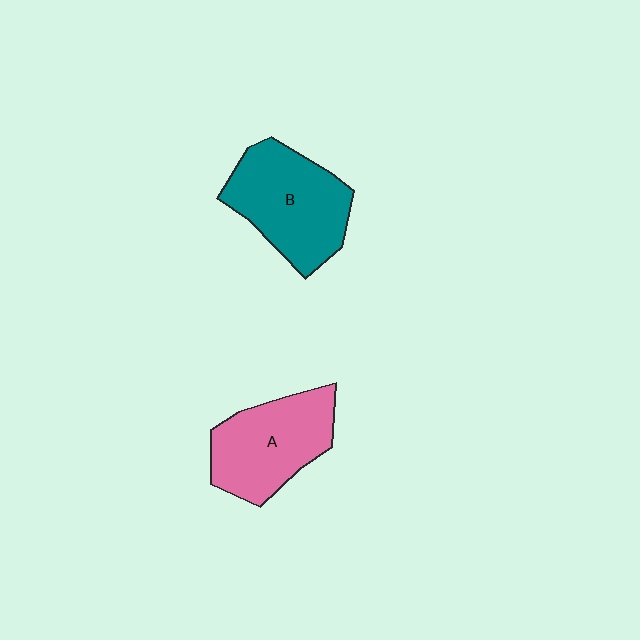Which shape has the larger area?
Shape B (teal).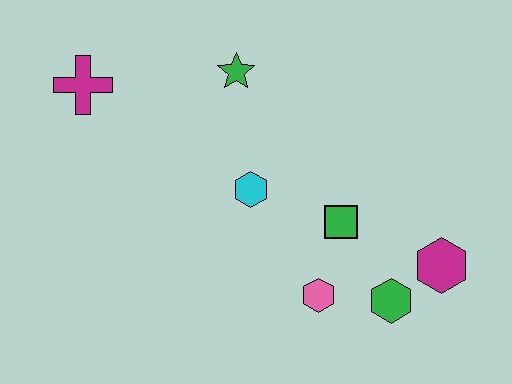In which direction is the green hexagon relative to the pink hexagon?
The green hexagon is to the right of the pink hexagon.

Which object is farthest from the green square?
The magenta cross is farthest from the green square.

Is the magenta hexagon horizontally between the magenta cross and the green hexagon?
No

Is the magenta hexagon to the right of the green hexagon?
Yes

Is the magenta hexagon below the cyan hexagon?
Yes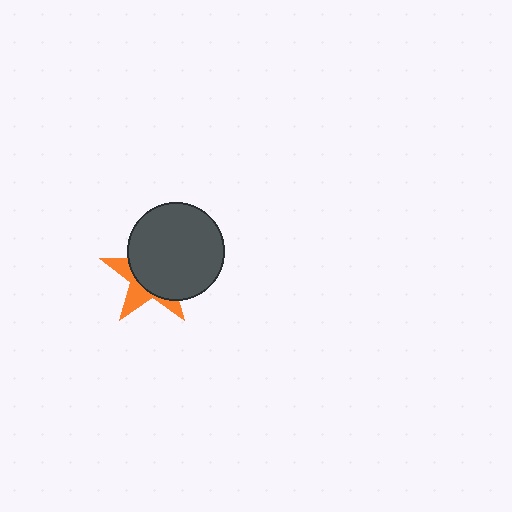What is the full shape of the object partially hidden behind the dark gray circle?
The partially hidden object is an orange star.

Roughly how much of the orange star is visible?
A small part of it is visible (roughly 34%).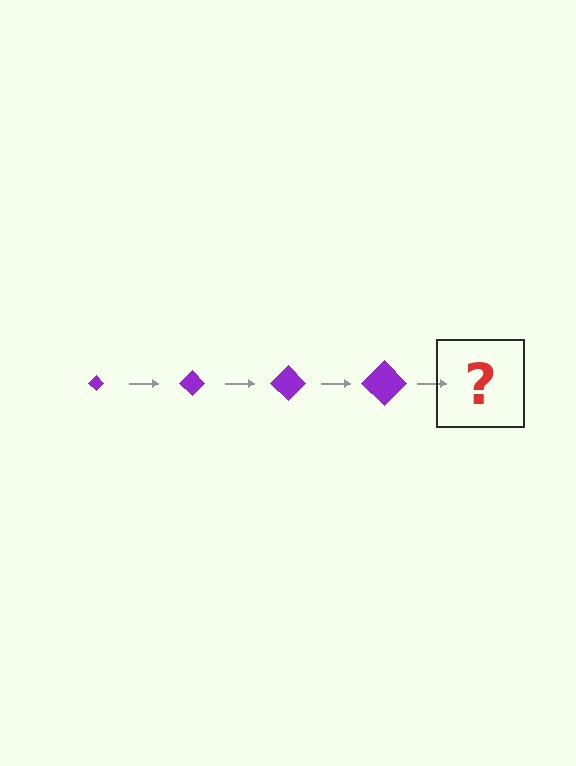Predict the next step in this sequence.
The next step is a purple diamond, larger than the previous one.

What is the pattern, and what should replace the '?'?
The pattern is that the diamond gets progressively larger each step. The '?' should be a purple diamond, larger than the previous one.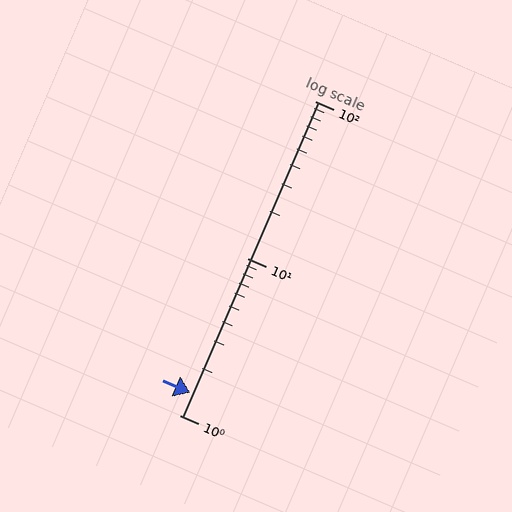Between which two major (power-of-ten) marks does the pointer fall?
The pointer is between 1 and 10.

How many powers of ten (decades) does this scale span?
The scale spans 2 decades, from 1 to 100.